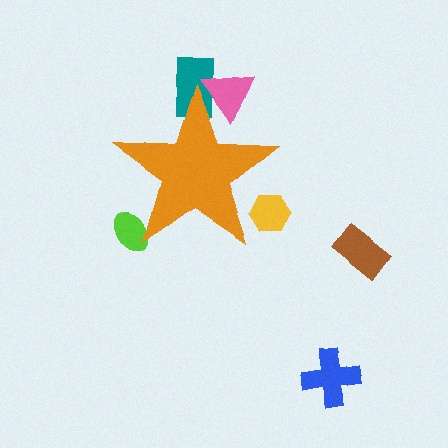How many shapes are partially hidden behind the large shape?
4 shapes are partially hidden.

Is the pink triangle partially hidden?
Yes, the pink triangle is partially hidden behind the orange star.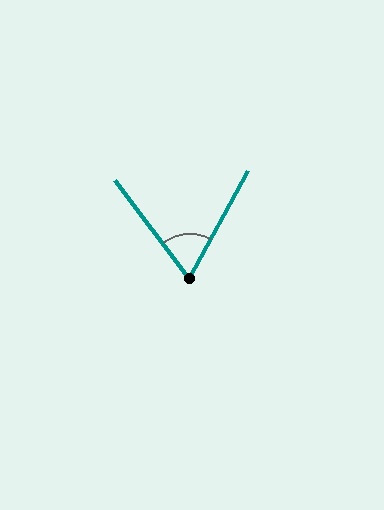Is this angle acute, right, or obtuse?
It is acute.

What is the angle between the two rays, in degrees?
Approximately 66 degrees.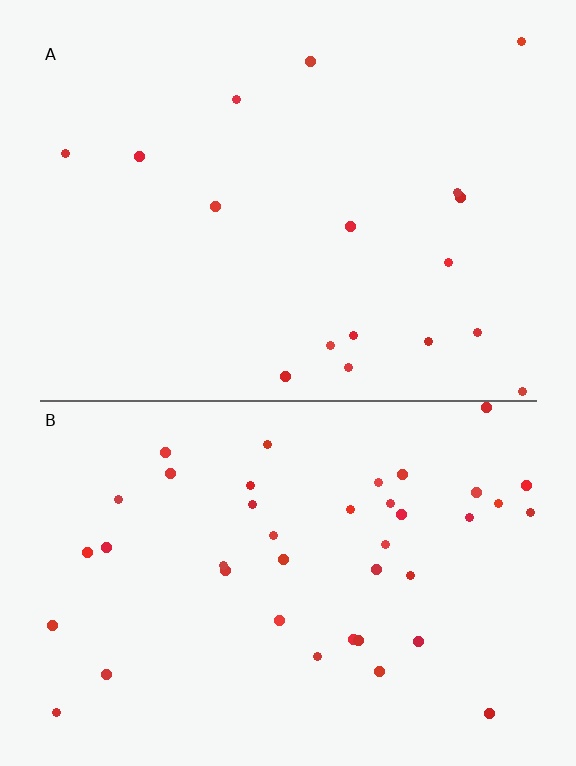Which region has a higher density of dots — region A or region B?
B (the bottom).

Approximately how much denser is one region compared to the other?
Approximately 2.4× — region B over region A.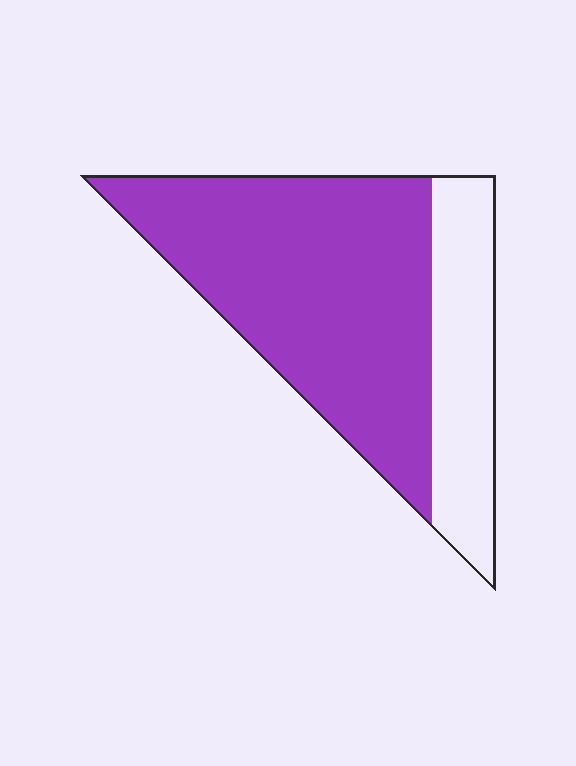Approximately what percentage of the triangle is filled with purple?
Approximately 70%.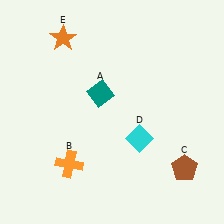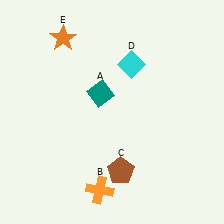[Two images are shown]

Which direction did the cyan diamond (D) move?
The cyan diamond (D) moved up.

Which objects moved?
The objects that moved are: the orange cross (B), the brown pentagon (C), the cyan diamond (D).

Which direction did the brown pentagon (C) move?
The brown pentagon (C) moved left.